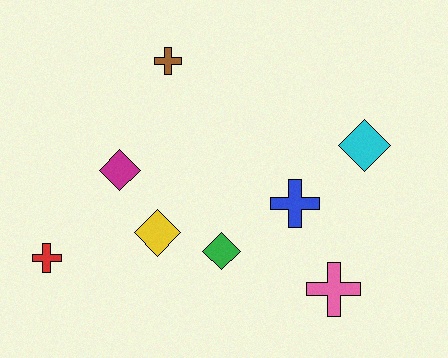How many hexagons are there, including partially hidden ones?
There are no hexagons.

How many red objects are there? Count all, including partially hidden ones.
There is 1 red object.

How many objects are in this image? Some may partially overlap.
There are 8 objects.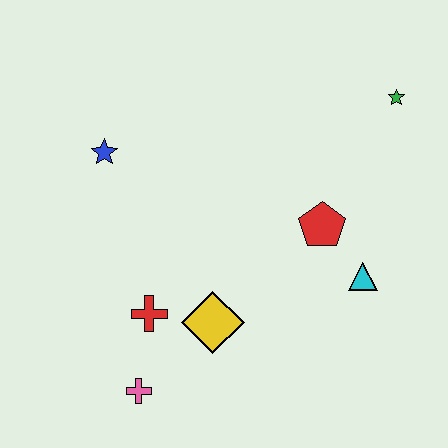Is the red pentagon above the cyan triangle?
Yes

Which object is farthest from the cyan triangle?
The blue star is farthest from the cyan triangle.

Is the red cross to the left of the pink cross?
No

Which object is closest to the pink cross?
The red cross is closest to the pink cross.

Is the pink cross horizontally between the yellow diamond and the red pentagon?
No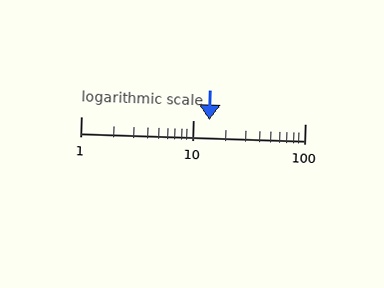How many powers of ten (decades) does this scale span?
The scale spans 2 decades, from 1 to 100.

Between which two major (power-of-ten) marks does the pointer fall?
The pointer is between 10 and 100.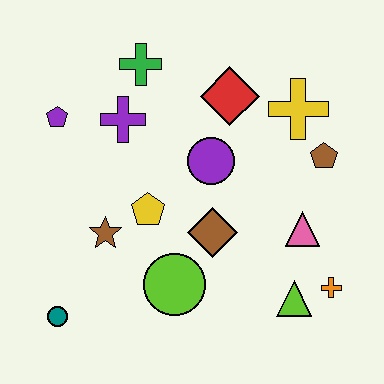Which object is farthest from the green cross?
The orange cross is farthest from the green cross.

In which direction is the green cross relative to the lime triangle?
The green cross is above the lime triangle.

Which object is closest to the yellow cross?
The brown pentagon is closest to the yellow cross.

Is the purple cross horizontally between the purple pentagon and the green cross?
Yes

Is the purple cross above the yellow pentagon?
Yes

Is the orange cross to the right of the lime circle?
Yes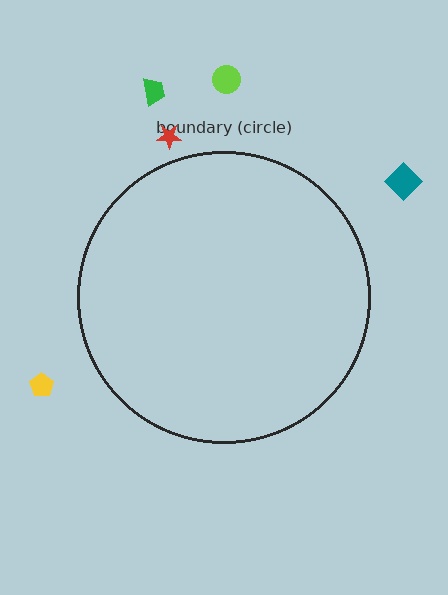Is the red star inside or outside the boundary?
Outside.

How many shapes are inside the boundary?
0 inside, 5 outside.